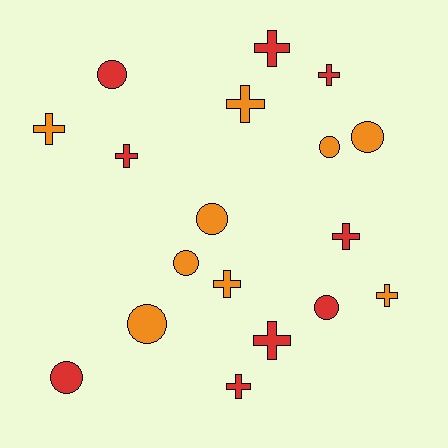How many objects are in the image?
There are 18 objects.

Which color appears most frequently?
Red, with 9 objects.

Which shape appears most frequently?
Cross, with 10 objects.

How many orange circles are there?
There are 5 orange circles.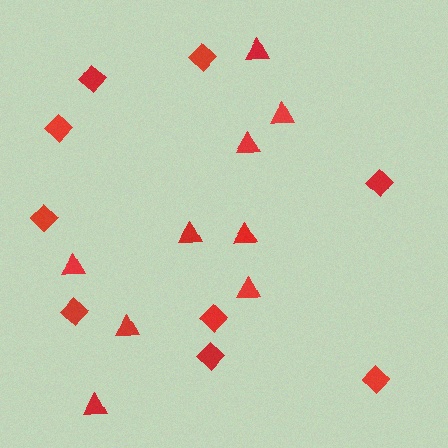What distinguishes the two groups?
There are 2 groups: one group of triangles (9) and one group of diamonds (9).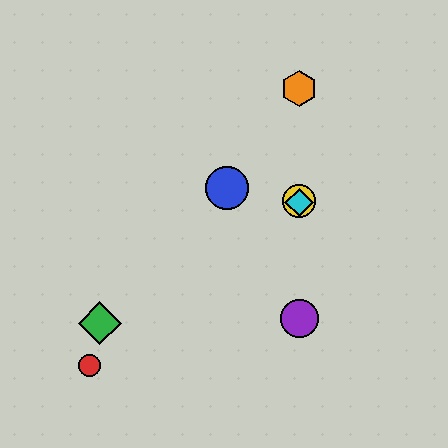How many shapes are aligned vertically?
4 shapes (the yellow circle, the purple circle, the orange hexagon, the cyan diamond) are aligned vertically.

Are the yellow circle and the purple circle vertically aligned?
Yes, both are at x≈299.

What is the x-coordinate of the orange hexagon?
The orange hexagon is at x≈299.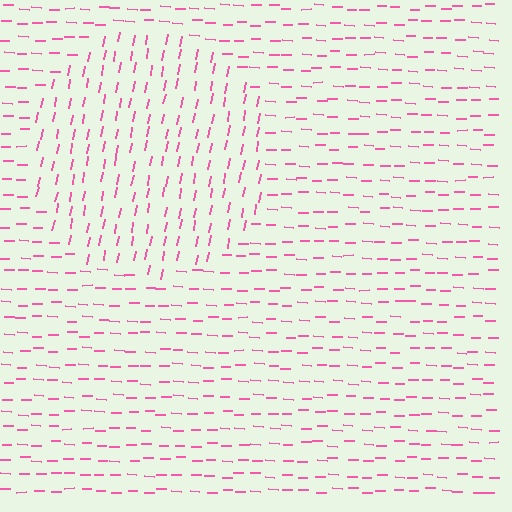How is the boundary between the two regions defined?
The boundary is defined purely by a change in line orientation (approximately 82 degrees difference). All lines are the same color and thickness.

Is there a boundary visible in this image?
Yes, there is a texture boundary formed by a change in line orientation.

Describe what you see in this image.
The image is filled with small pink line segments. A circle region in the image has lines oriented differently from the surrounding lines, creating a visible texture boundary.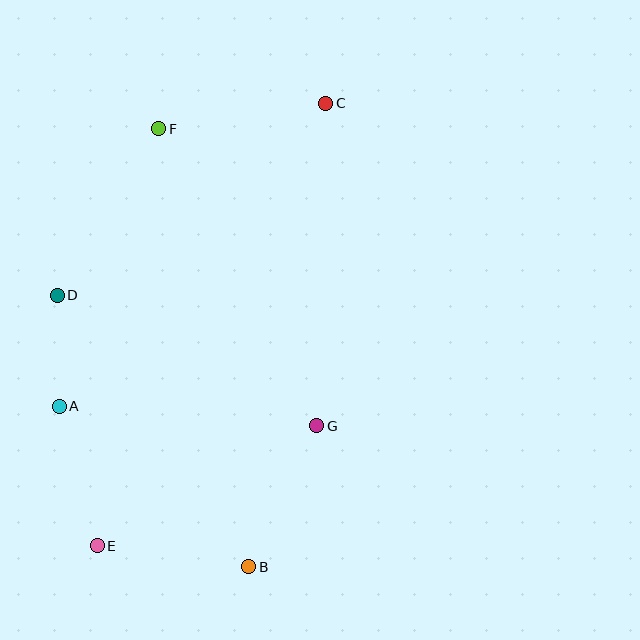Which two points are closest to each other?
Points A and D are closest to each other.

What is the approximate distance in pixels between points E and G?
The distance between E and G is approximately 250 pixels.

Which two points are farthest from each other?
Points C and E are farthest from each other.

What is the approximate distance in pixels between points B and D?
The distance between B and D is approximately 332 pixels.